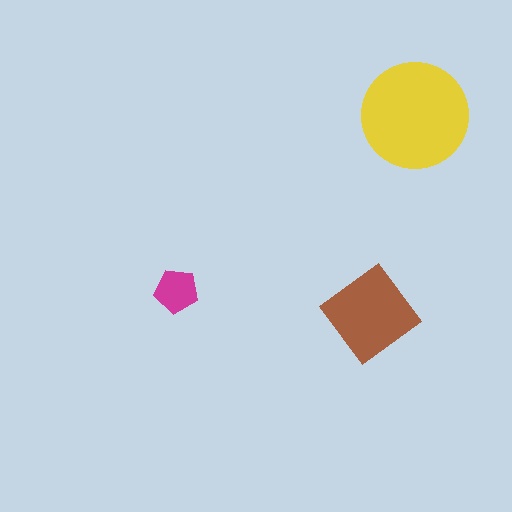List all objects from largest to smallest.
The yellow circle, the brown diamond, the magenta pentagon.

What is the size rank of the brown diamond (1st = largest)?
2nd.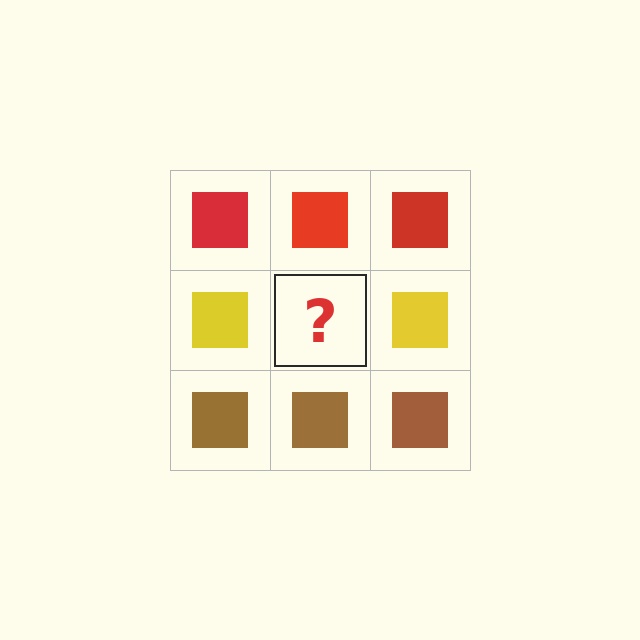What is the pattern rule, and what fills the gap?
The rule is that each row has a consistent color. The gap should be filled with a yellow square.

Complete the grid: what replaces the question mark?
The question mark should be replaced with a yellow square.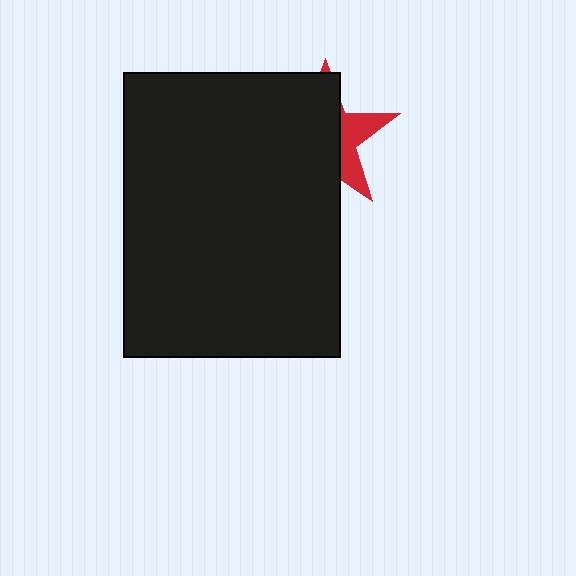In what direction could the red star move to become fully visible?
The red star could move right. That would shift it out from behind the black rectangle entirely.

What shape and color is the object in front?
The object in front is a black rectangle.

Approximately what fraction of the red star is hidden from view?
Roughly 70% of the red star is hidden behind the black rectangle.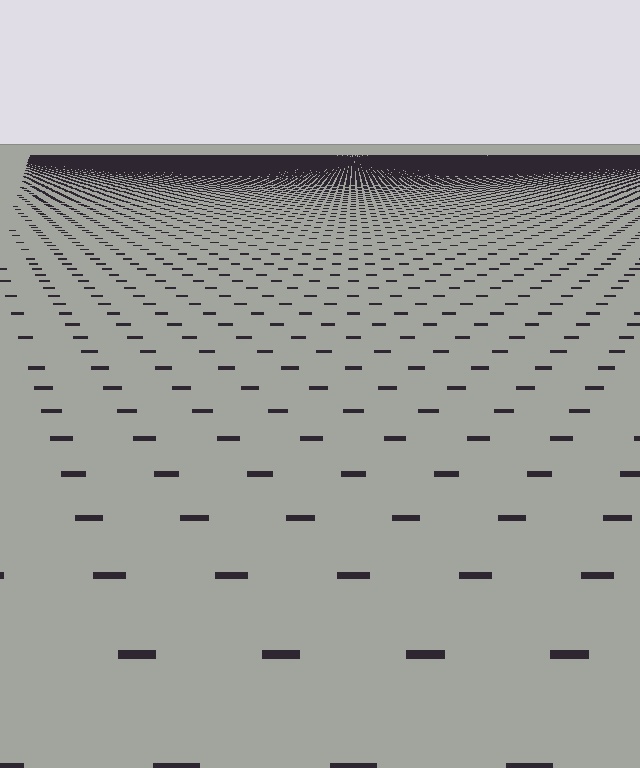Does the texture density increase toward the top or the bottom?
Density increases toward the top.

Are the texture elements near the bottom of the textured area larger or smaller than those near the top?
Larger. Near the bottom, elements are closer to the viewer and appear at a bigger on-screen size.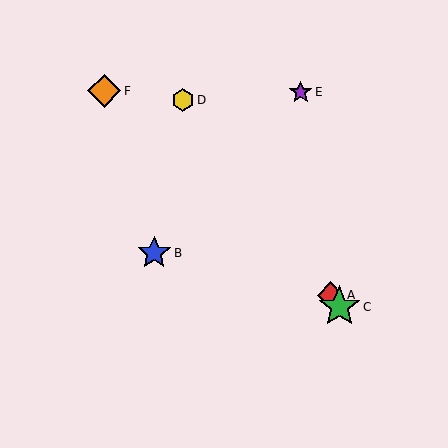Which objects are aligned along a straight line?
Objects A, C, D are aligned along a straight line.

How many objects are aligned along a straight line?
3 objects (A, C, D) are aligned along a straight line.